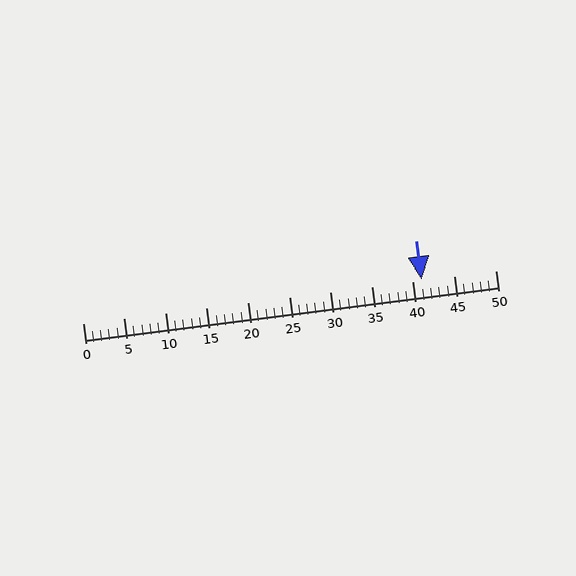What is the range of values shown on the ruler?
The ruler shows values from 0 to 50.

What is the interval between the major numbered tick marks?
The major tick marks are spaced 5 units apart.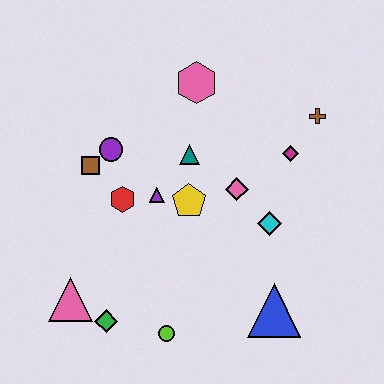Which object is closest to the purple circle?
The brown square is closest to the purple circle.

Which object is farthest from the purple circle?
The blue triangle is farthest from the purple circle.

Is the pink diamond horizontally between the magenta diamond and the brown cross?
No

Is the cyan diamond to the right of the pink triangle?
Yes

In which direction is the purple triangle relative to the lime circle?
The purple triangle is above the lime circle.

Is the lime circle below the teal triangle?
Yes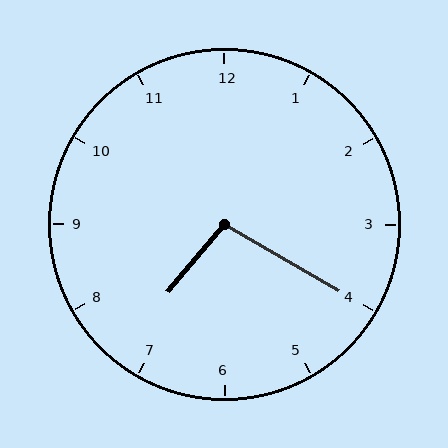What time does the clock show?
7:20.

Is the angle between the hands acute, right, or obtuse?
It is obtuse.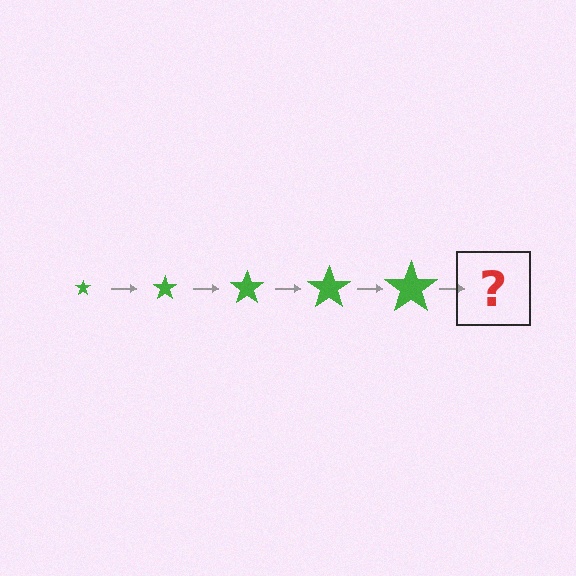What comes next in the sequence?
The next element should be a green star, larger than the previous one.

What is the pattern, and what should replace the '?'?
The pattern is that the star gets progressively larger each step. The '?' should be a green star, larger than the previous one.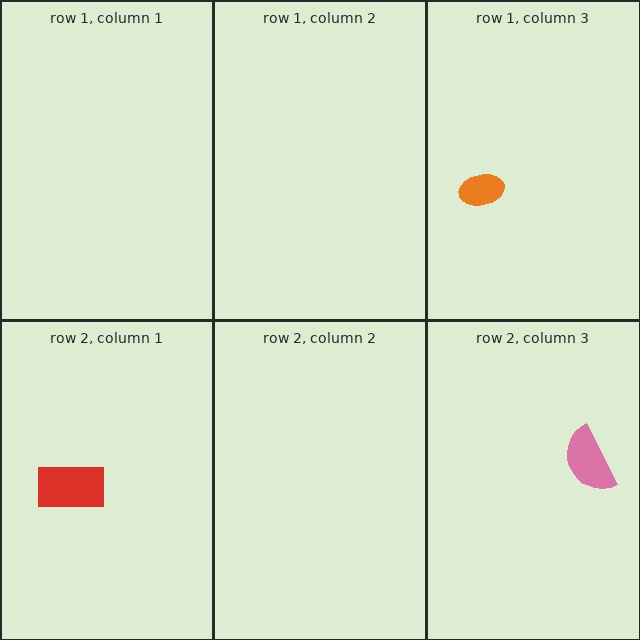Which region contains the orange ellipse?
The row 1, column 3 region.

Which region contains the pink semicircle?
The row 2, column 3 region.